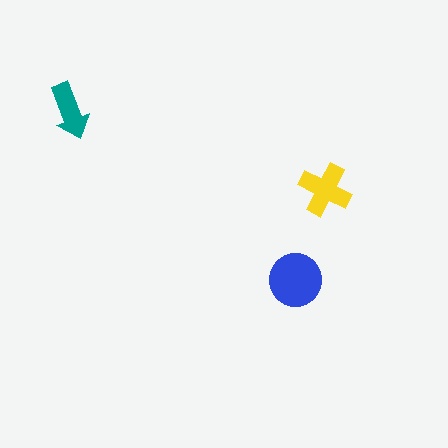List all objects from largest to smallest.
The blue circle, the yellow cross, the teal arrow.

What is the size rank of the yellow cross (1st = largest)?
2nd.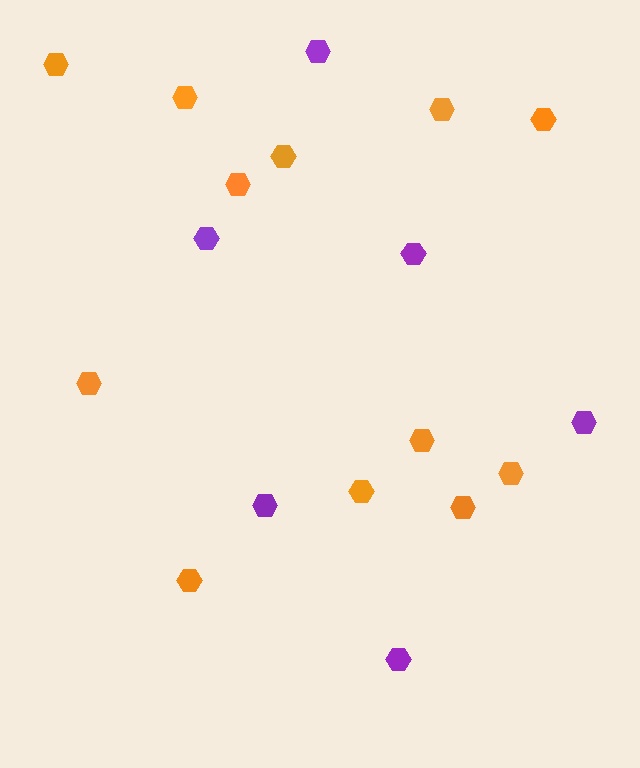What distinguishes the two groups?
There are 2 groups: one group of purple hexagons (6) and one group of orange hexagons (12).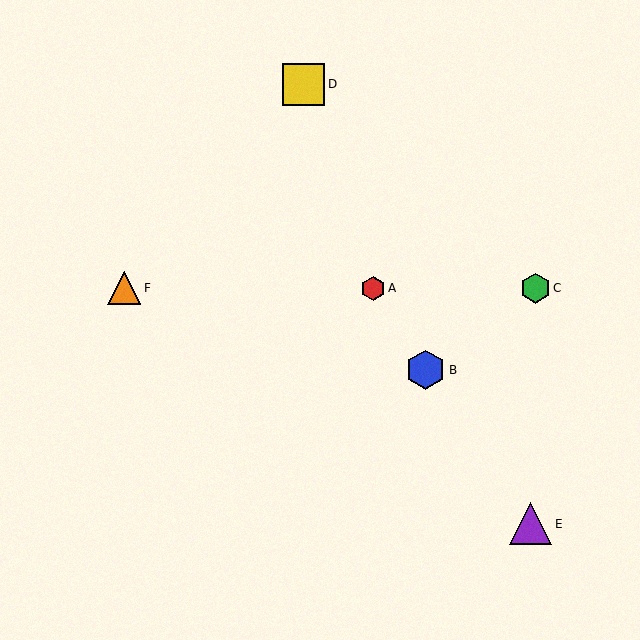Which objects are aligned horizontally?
Objects A, C, F are aligned horizontally.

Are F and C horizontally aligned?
Yes, both are at y≈288.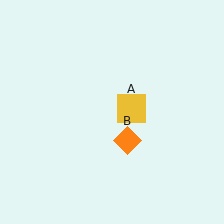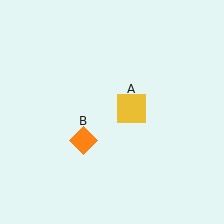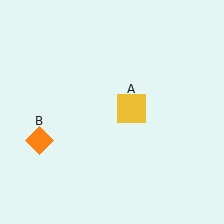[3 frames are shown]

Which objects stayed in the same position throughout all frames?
Yellow square (object A) remained stationary.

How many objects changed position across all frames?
1 object changed position: orange diamond (object B).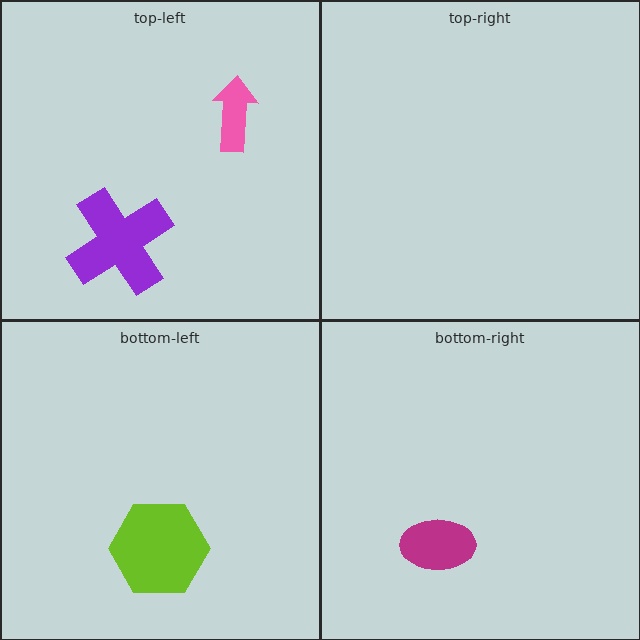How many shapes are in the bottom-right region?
1.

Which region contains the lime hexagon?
The bottom-left region.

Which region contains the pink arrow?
The top-left region.